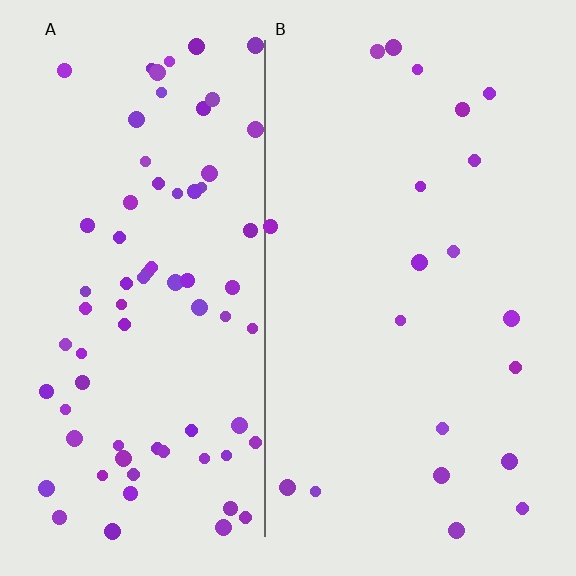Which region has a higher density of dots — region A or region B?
A (the left).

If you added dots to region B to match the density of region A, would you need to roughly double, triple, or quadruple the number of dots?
Approximately quadruple.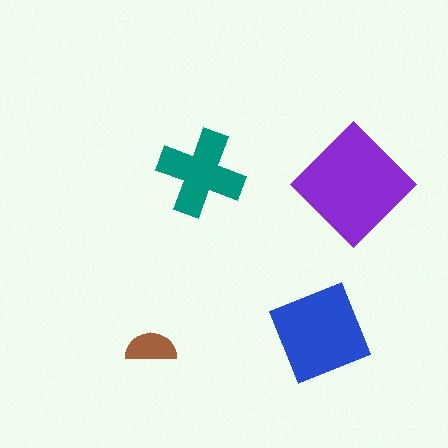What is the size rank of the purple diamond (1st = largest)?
1st.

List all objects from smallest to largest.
The brown semicircle, the teal cross, the blue square, the purple diamond.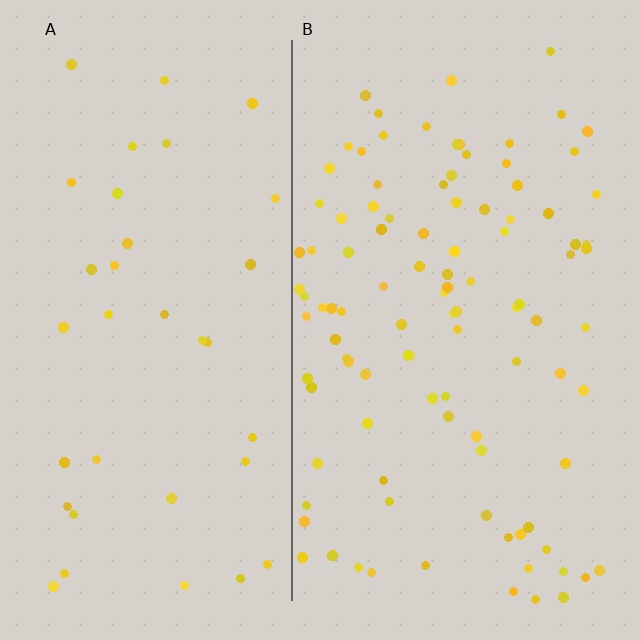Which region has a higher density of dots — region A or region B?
B (the right).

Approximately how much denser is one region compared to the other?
Approximately 2.8× — region B over region A.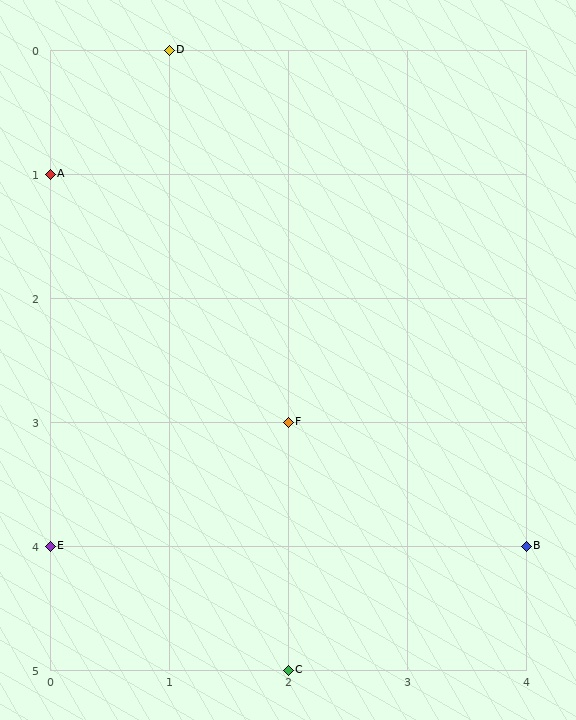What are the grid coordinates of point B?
Point B is at grid coordinates (4, 4).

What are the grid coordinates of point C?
Point C is at grid coordinates (2, 5).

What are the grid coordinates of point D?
Point D is at grid coordinates (1, 0).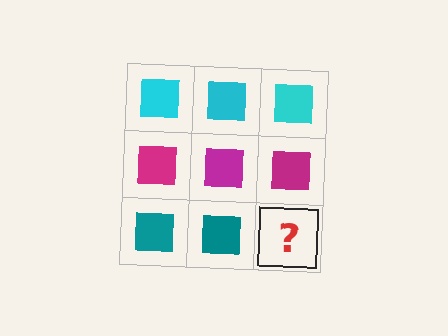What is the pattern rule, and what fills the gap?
The rule is that each row has a consistent color. The gap should be filled with a teal square.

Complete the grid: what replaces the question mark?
The question mark should be replaced with a teal square.